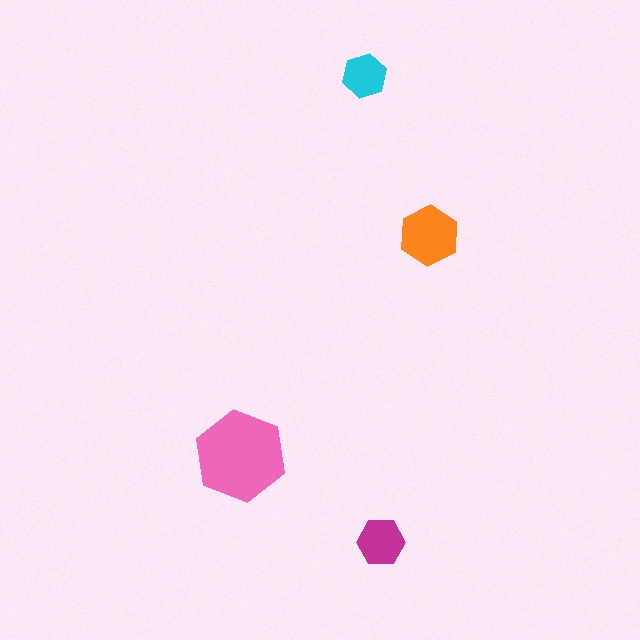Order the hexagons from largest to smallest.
the pink one, the orange one, the magenta one, the cyan one.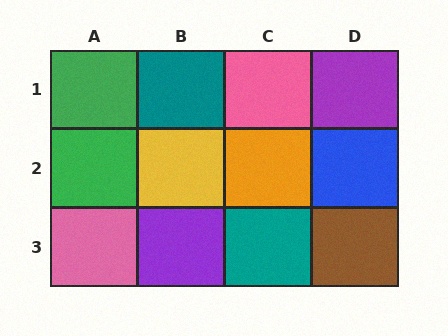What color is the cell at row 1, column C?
Pink.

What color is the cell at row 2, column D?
Blue.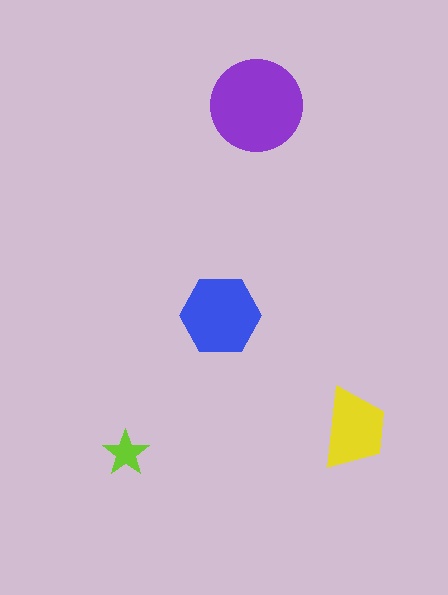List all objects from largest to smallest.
The purple circle, the blue hexagon, the yellow trapezoid, the lime star.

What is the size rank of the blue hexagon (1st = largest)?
2nd.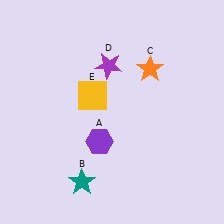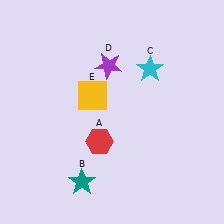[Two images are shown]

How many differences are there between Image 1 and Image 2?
There are 2 differences between the two images.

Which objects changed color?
A changed from purple to red. C changed from orange to cyan.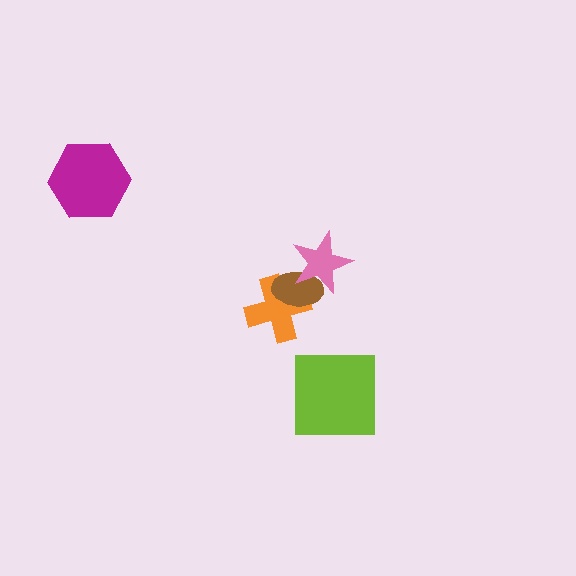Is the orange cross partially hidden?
Yes, it is partially covered by another shape.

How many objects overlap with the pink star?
1 object overlaps with the pink star.